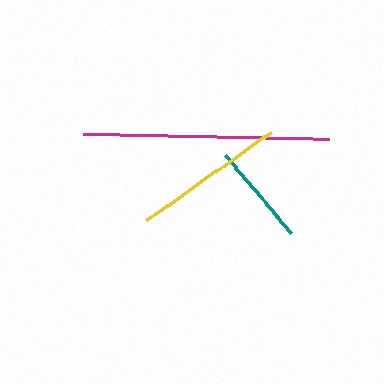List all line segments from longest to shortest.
From longest to shortest: magenta, yellow, teal.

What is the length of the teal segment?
The teal segment is approximately 103 pixels long.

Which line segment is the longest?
The magenta line is the longest at approximately 246 pixels.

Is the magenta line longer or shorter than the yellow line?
The magenta line is longer than the yellow line.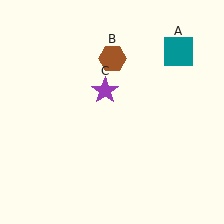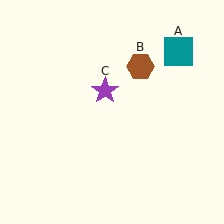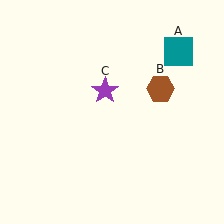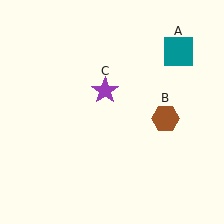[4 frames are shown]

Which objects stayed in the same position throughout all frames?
Teal square (object A) and purple star (object C) remained stationary.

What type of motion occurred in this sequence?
The brown hexagon (object B) rotated clockwise around the center of the scene.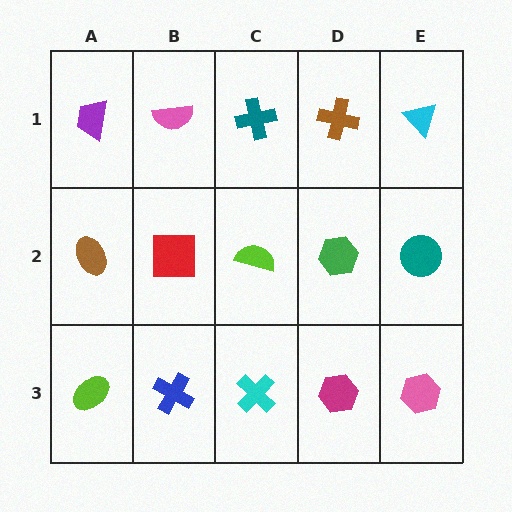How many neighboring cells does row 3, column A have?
2.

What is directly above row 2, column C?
A teal cross.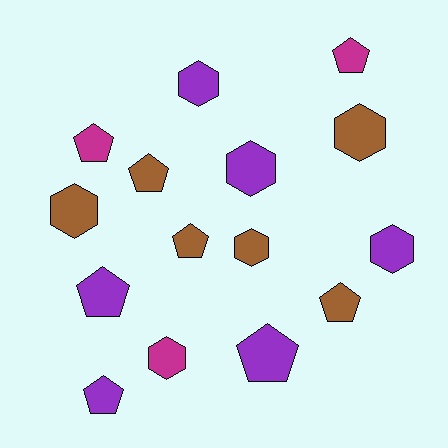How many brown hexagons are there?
There are 3 brown hexagons.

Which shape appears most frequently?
Pentagon, with 8 objects.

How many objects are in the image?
There are 15 objects.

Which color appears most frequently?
Brown, with 6 objects.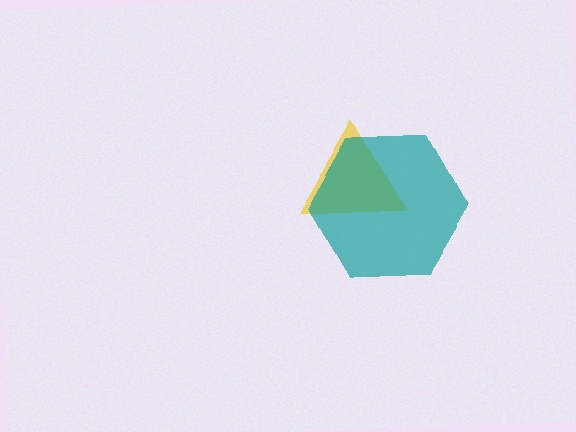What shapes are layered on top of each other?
The layered shapes are: a yellow triangle, a teal hexagon.